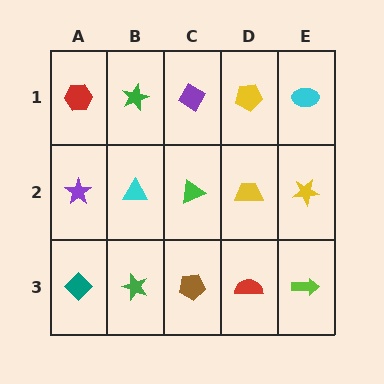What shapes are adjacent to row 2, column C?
A purple diamond (row 1, column C), a brown pentagon (row 3, column C), a cyan triangle (row 2, column B), a yellow trapezoid (row 2, column D).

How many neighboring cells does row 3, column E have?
2.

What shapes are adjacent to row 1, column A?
A purple star (row 2, column A), a green star (row 1, column B).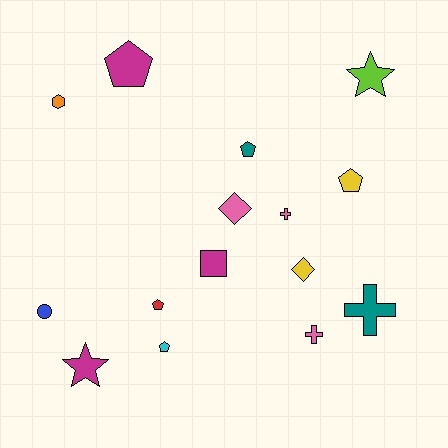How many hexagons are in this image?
There is 1 hexagon.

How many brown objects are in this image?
There are no brown objects.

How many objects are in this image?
There are 15 objects.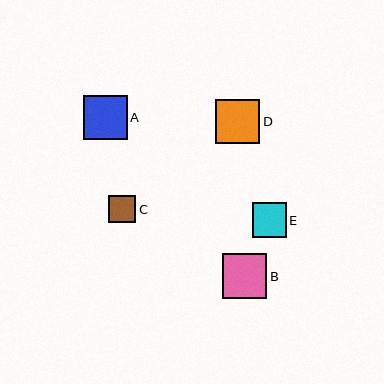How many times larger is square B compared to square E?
Square B is approximately 1.3 times the size of square E.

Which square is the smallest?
Square C is the smallest with a size of approximately 27 pixels.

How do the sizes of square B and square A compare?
Square B and square A are approximately the same size.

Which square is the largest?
Square D is the largest with a size of approximately 45 pixels.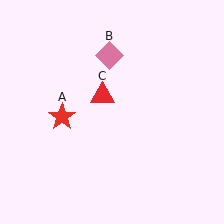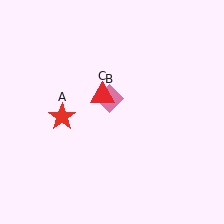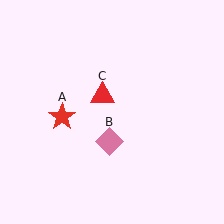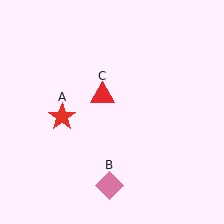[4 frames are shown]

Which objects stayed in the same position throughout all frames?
Red star (object A) and red triangle (object C) remained stationary.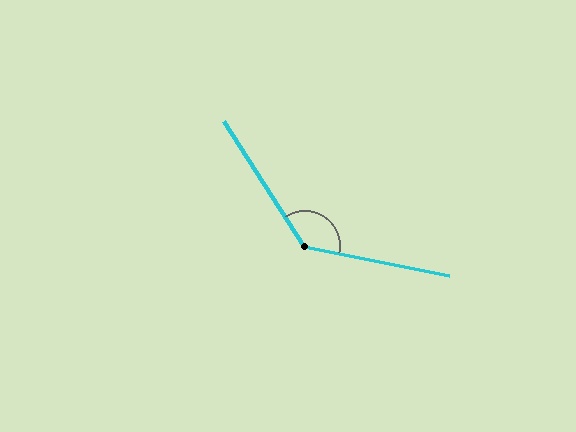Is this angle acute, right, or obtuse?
It is obtuse.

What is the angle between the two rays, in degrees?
Approximately 134 degrees.